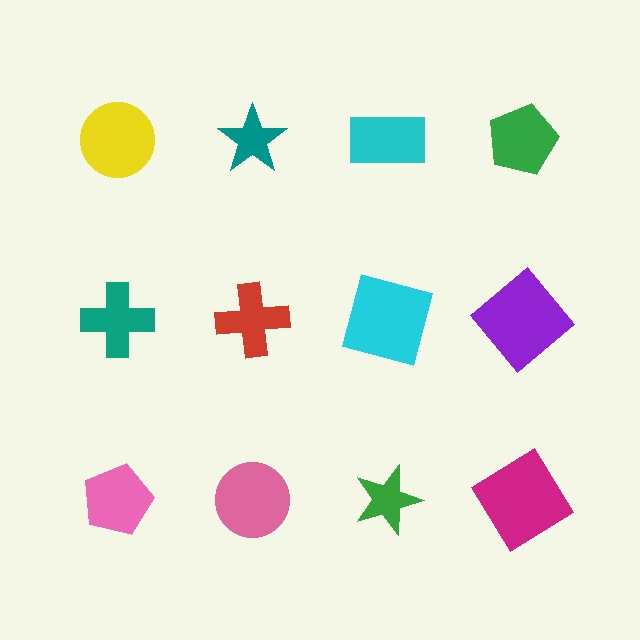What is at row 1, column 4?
A green pentagon.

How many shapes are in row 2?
4 shapes.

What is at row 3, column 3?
A green star.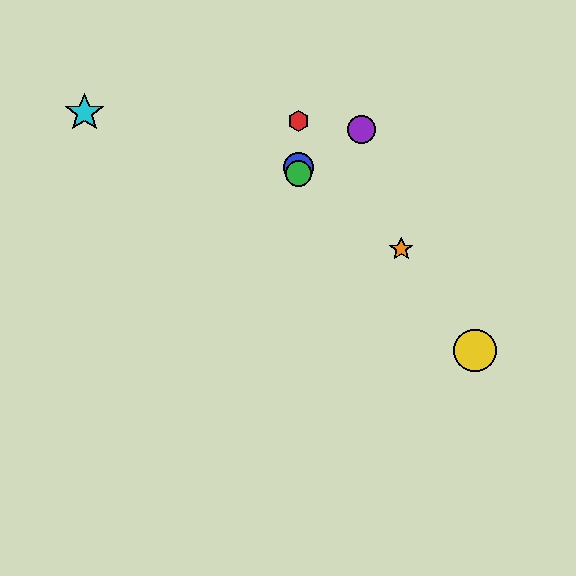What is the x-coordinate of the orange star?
The orange star is at x≈401.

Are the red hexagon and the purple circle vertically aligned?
No, the red hexagon is at x≈298 and the purple circle is at x≈362.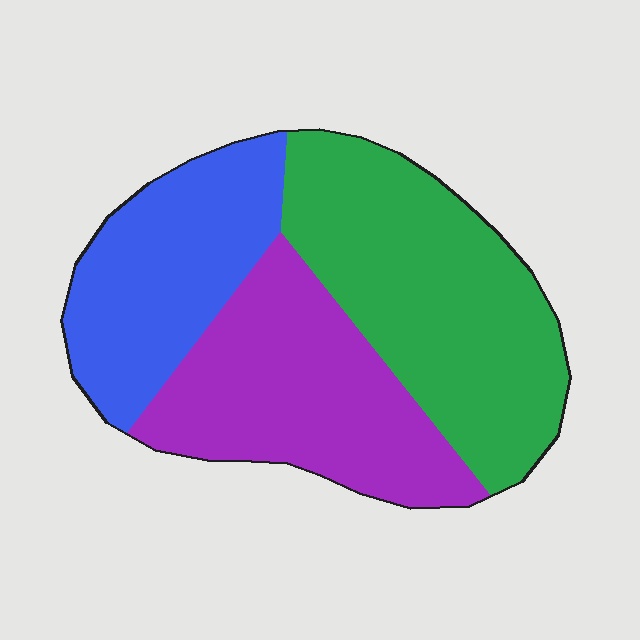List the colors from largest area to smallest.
From largest to smallest: green, purple, blue.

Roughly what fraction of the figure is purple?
Purple takes up about one third (1/3) of the figure.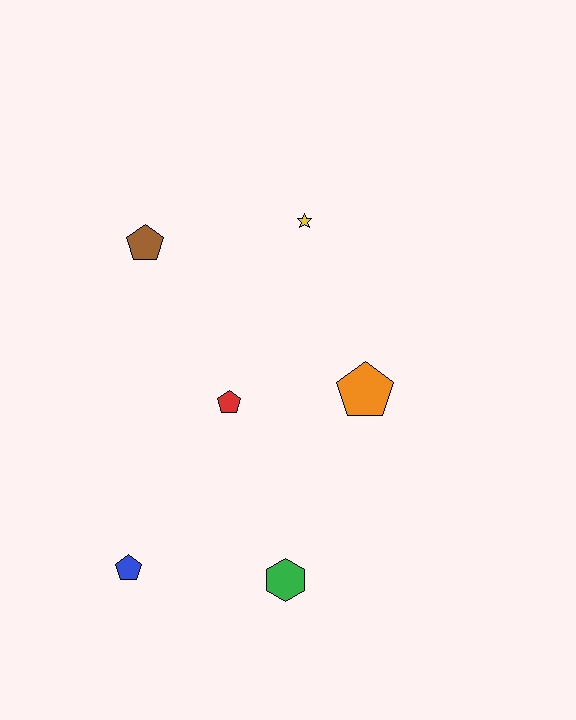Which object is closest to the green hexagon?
The blue pentagon is closest to the green hexagon.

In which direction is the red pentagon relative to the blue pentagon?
The red pentagon is above the blue pentagon.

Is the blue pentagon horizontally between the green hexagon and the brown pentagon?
No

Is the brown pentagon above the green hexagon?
Yes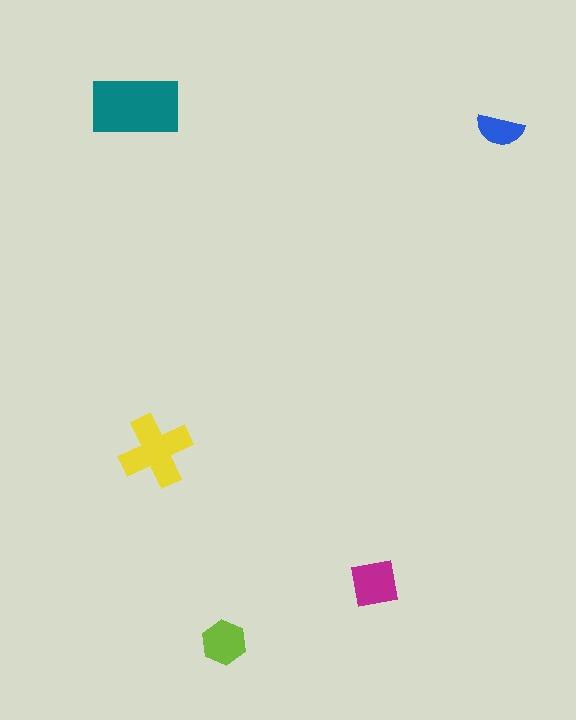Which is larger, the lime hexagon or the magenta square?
The magenta square.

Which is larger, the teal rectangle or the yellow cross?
The teal rectangle.